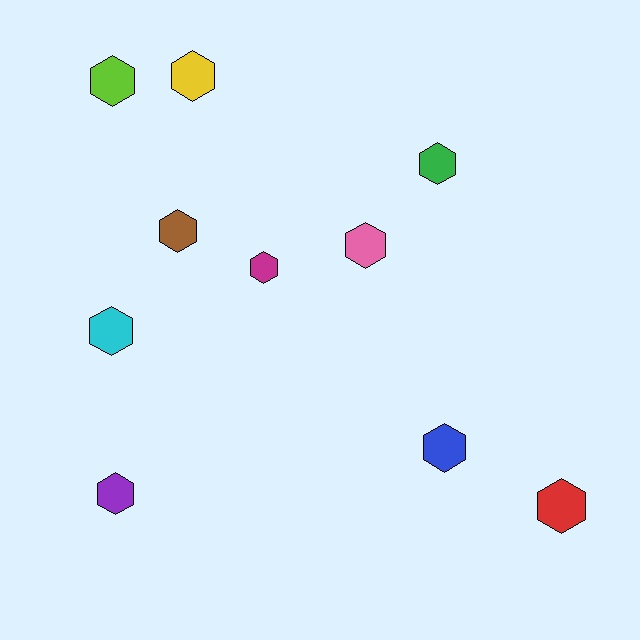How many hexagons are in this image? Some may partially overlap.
There are 10 hexagons.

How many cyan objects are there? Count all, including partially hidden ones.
There is 1 cyan object.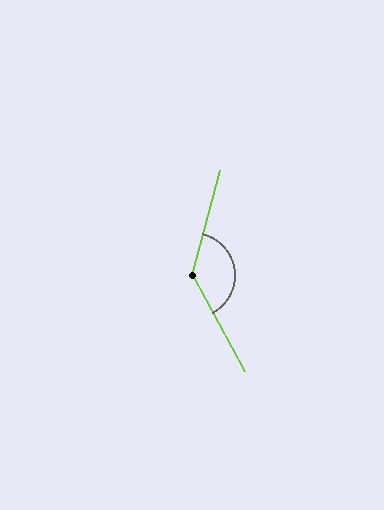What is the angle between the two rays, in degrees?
Approximately 137 degrees.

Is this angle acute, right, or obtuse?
It is obtuse.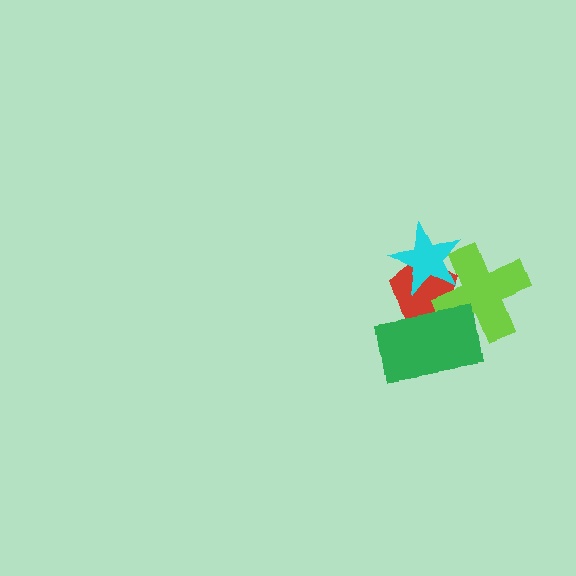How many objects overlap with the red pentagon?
3 objects overlap with the red pentagon.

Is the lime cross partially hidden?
Yes, it is partially covered by another shape.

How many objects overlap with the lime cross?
3 objects overlap with the lime cross.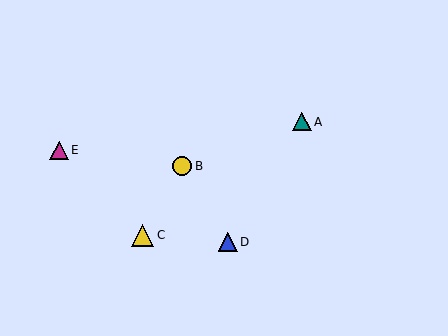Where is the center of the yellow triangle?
The center of the yellow triangle is at (143, 235).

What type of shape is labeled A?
Shape A is a teal triangle.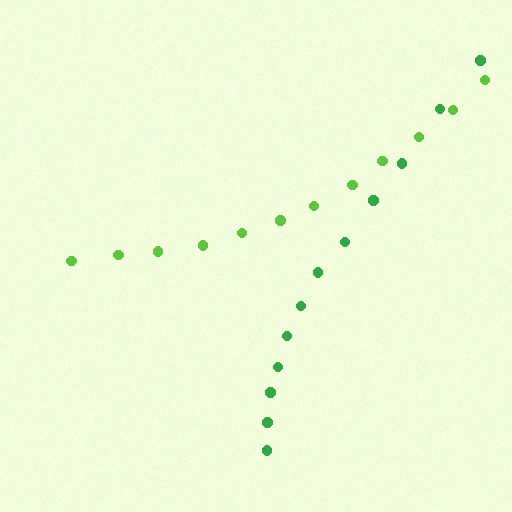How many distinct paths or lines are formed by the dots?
There are 2 distinct paths.